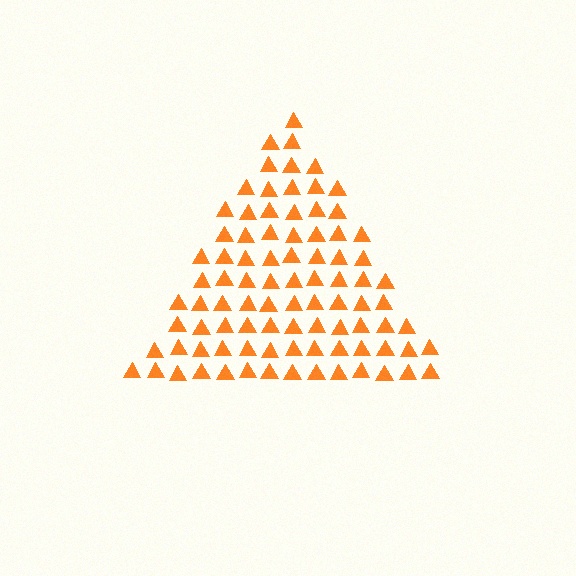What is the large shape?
The large shape is a triangle.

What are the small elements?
The small elements are triangles.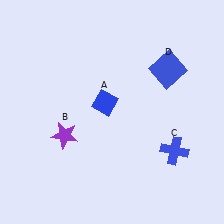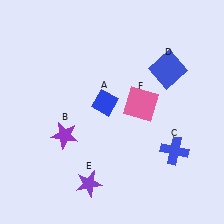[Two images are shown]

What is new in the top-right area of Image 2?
A pink square (F) was added in the top-right area of Image 2.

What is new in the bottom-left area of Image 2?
A purple star (E) was added in the bottom-left area of Image 2.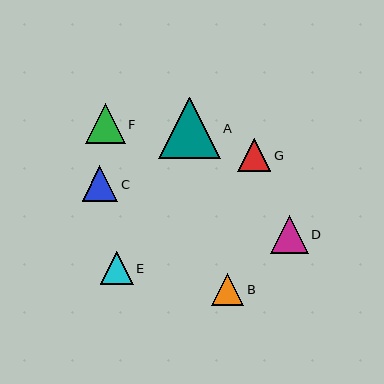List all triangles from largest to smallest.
From largest to smallest: A, F, D, C, E, G, B.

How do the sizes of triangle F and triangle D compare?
Triangle F and triangle D are approximately the same size.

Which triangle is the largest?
Triangle A is the largest with a size of approximately 61 pixels.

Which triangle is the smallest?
Triangle B is the smallest with a size of approximately 32 pixels.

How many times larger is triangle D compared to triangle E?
Triangle D is approximately 1.1 times the size of triangle E.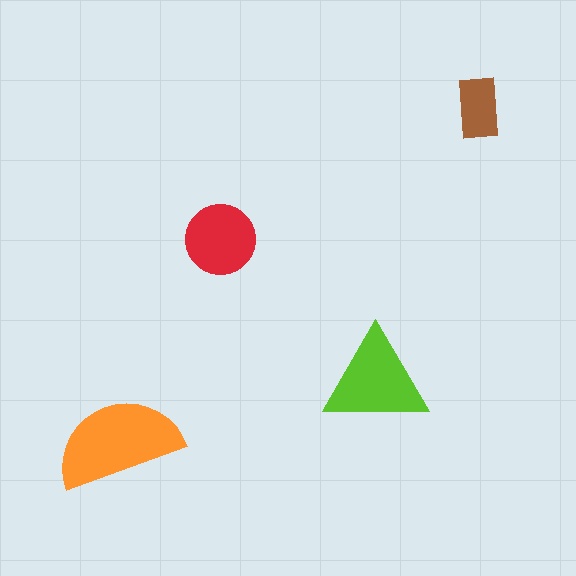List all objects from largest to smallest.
The orange semicircle, the lime triangle, the red circle, the brown rectangle.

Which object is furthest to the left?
The orange semicircle is leftmost.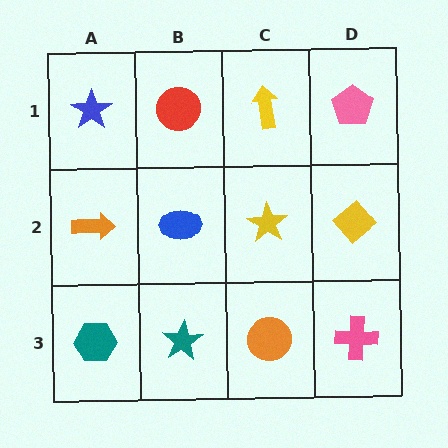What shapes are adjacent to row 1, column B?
A blue ellipse (row 2, column B), a blue star (row 1, column A), a yellow arrow (row 1, column C).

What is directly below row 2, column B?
A teal star.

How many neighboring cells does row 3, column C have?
3.